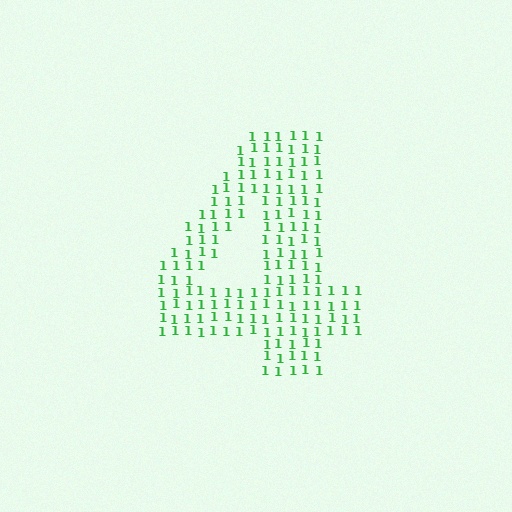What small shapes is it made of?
It is made of small digit 1's.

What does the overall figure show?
The overall figure shows the digit 4.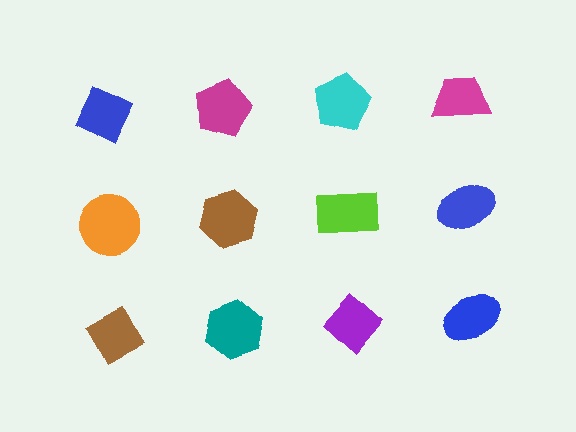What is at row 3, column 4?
A blue ellipse.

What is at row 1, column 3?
A cyan pentagon.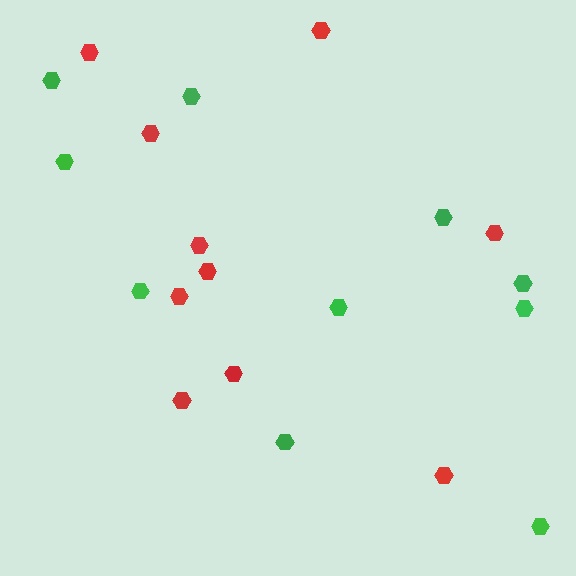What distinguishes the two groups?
There are 2 groups: one group of red hexagons (10) and one group of green hexagons (10).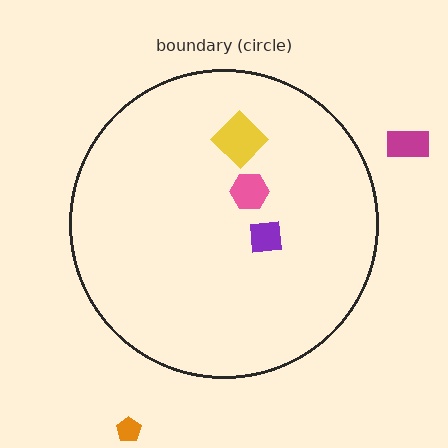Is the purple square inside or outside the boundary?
Inside.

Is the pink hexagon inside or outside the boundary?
Inside.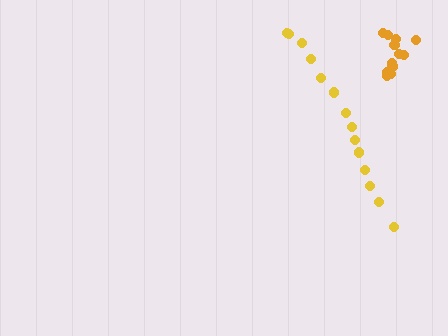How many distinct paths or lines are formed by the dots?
There are 2 distinct paths.